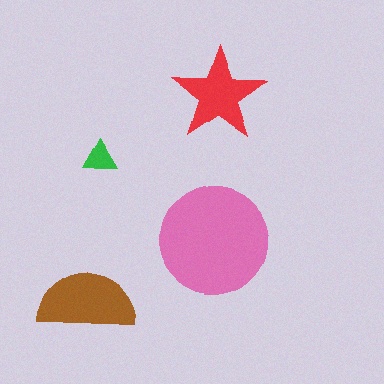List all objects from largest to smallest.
The pink circle, the brown semicircle, the red star, the green triangle.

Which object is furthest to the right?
The red star is rightmost.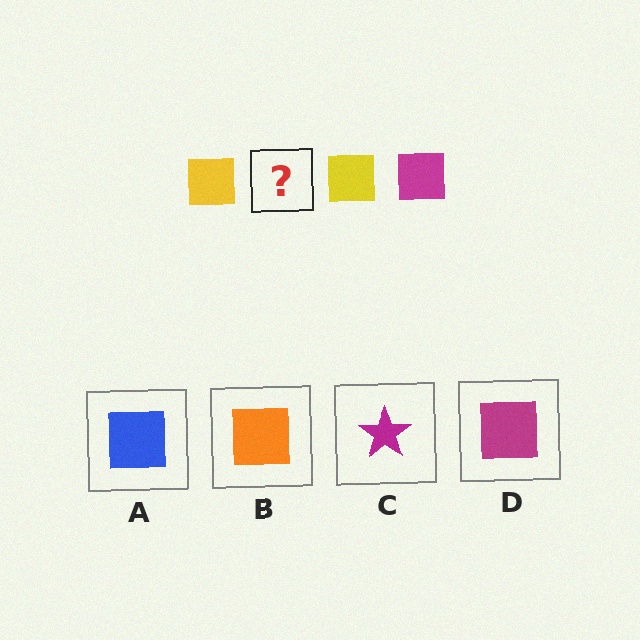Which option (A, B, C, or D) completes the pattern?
D.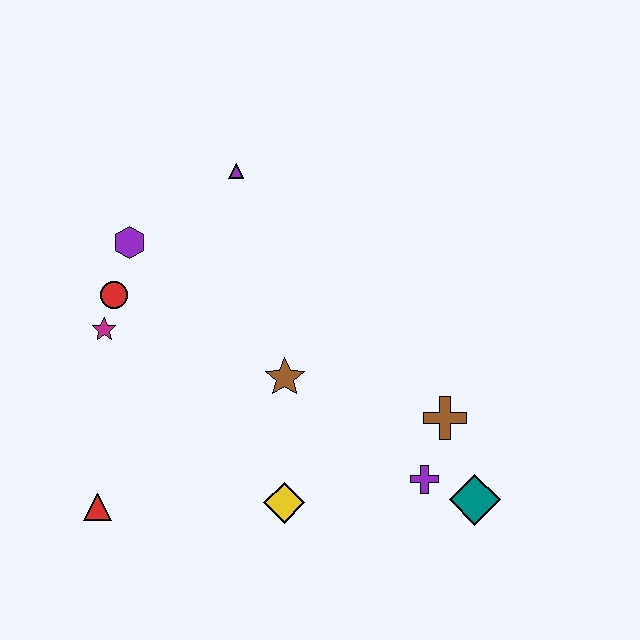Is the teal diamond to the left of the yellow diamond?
No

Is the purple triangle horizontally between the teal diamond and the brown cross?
No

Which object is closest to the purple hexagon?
The red circle is closest to the purple hexagon.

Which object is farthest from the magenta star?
The teal diamond is farthest from the magenta star.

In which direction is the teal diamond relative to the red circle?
The teal diamond is to the right of the red circle.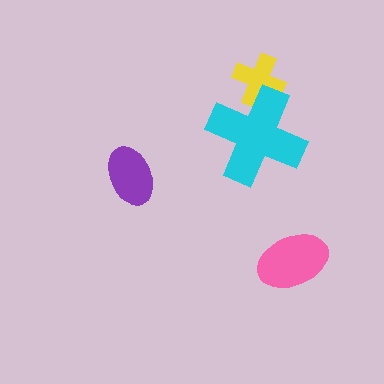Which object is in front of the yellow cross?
The cyan cross is in front of the yellow cross.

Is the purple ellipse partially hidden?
No, no other shape covers it.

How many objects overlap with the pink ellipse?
0 objects overlap with the pink ellipse.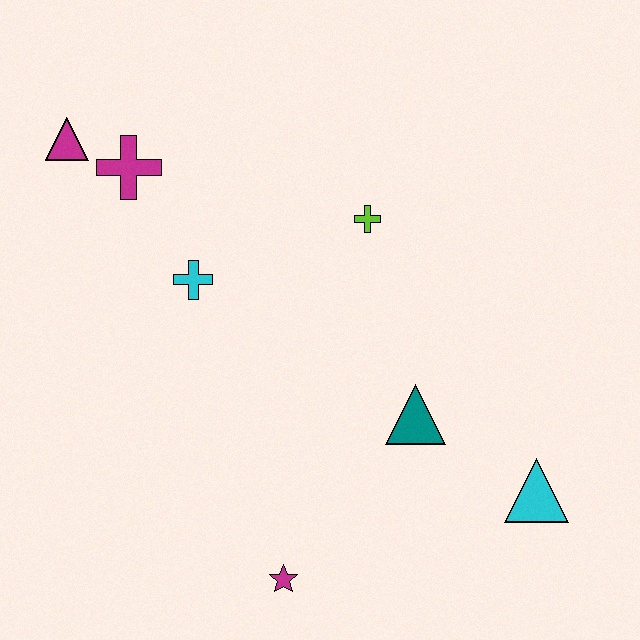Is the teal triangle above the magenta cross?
No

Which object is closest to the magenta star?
The teal triangle is closest to the magenta star.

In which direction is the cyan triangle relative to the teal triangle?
The cyan triangle is to the right of the teal triangle.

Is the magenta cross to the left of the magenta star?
Yes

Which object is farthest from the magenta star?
The magenta triangle is farthest from the magenta star.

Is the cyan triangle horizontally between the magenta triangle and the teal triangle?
No